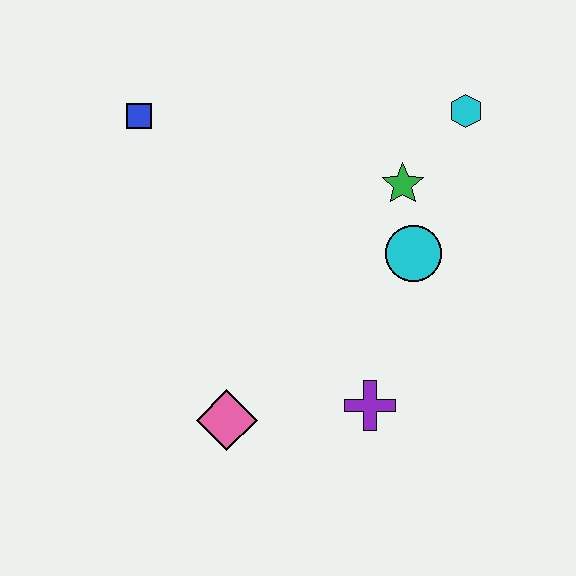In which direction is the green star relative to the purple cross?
The green star is above the purple cross.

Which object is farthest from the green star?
The pink diamond is farthest from the green star.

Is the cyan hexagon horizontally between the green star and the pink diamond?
No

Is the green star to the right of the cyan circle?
No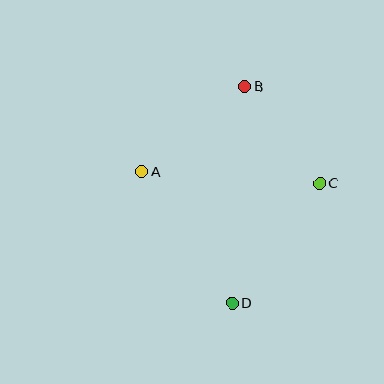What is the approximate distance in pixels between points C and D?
The distance between C and D is approximately 148 pixels.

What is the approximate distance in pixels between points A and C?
The distance between A and C is approximately 178 pixels.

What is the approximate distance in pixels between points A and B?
The distance between A and B is approximately 134 pixels.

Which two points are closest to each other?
Points B and C are closest to each other.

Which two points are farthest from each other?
Points B and D are farthest from each other.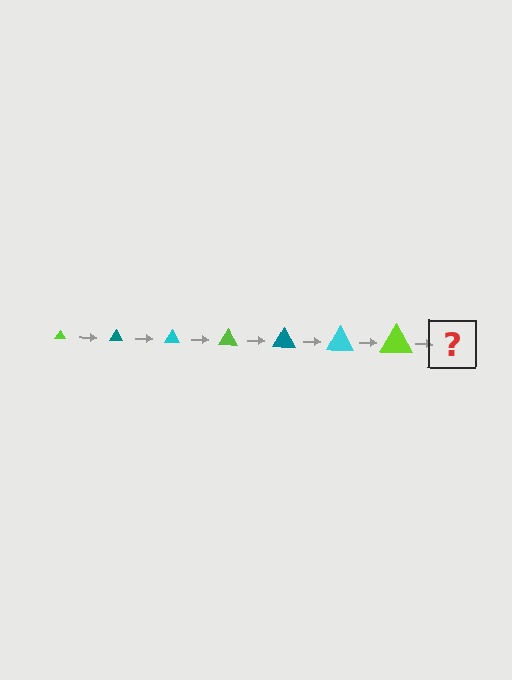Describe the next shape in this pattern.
It should be a teal triangle, larger than the previous one.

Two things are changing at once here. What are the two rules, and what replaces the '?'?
The two rules are that the triangle grows larger each step and the color cycles through lime, teal, and cyan. The '?' should be a teal triangle, larger than the previous one.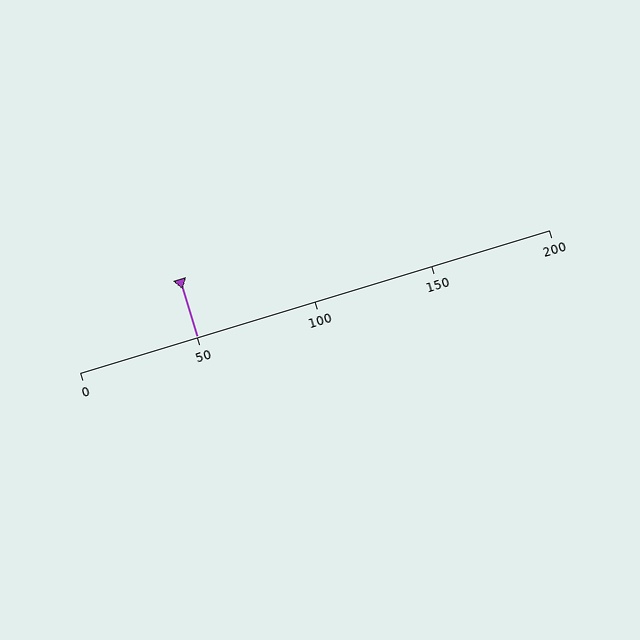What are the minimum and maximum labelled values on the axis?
The axis runs from 0 to 200.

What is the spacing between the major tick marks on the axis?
The major ticks are spaced 50 apart.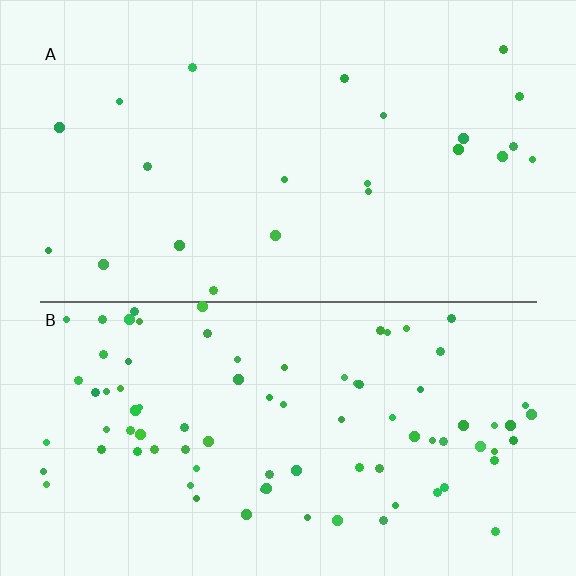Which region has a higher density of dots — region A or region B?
B (the bottom).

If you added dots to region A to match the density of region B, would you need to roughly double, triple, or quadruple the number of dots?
Approximately quadruple.